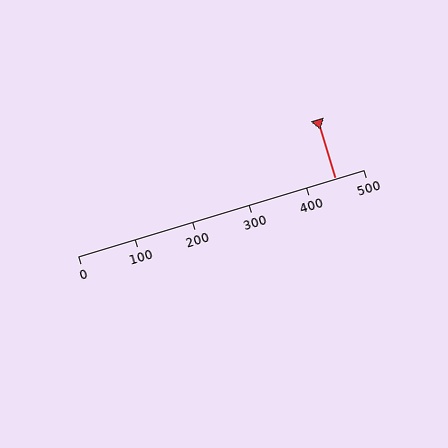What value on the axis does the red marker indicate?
The marker indicates approximately 450.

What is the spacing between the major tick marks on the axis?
The major ticks are spaced 100 apart.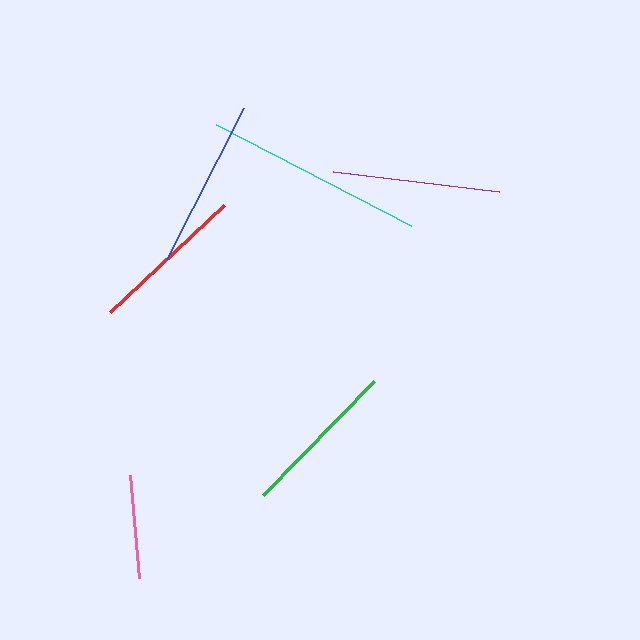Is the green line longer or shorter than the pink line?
The green line is longer than the pink line.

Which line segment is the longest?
The cyan line is the longest at approximately 220 pixels.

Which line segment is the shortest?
The pink line is the shortest at approximately 103 pixels.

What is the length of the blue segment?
The blue segment is approximately 169 pixels long.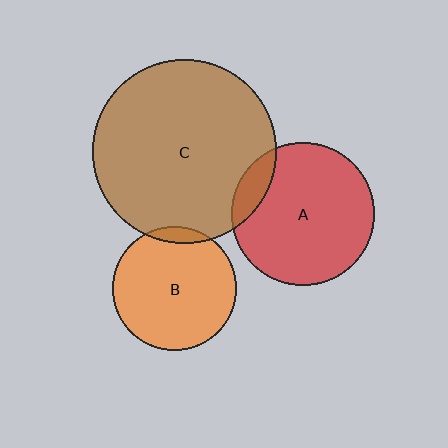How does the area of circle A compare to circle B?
Approximately 1.3 times.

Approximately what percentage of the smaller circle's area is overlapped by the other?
Approximately 5%.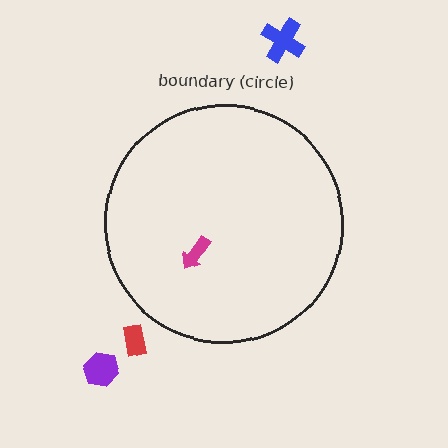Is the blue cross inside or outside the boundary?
Outside.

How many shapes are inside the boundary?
1 inside, 3 outside.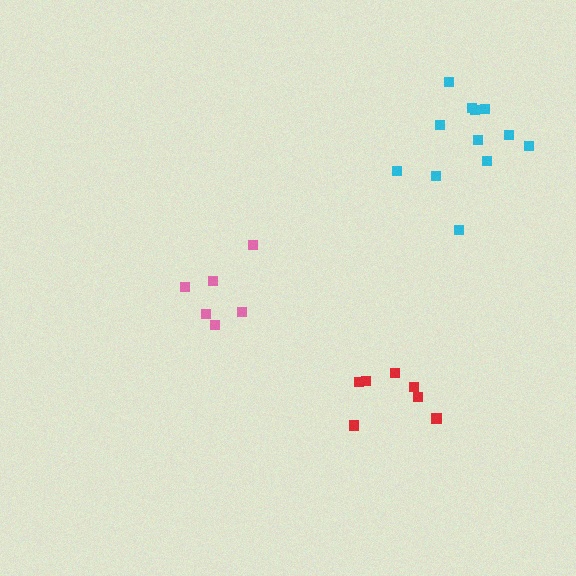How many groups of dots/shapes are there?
There are 3 groups.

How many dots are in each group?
Group 1: 6 dots, Group 2: 12 dots, Group 3: 7 dots (25 total).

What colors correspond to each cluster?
The clusters are colored: pink, cyan, red.